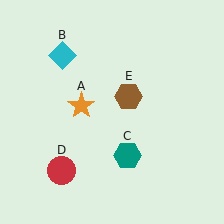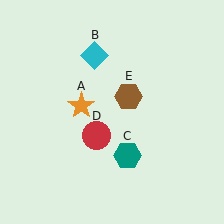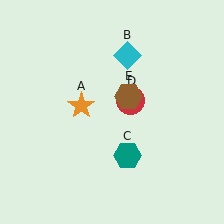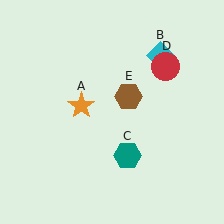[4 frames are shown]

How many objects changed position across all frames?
2 objects changed position: cyan diamond (object B), red circle (object D).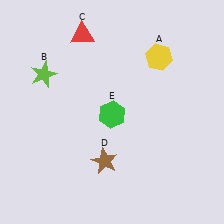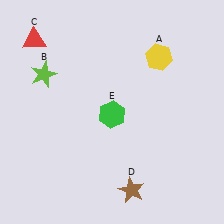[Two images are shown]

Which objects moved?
The objects that moved are: the red triangle (C), the brown star (D).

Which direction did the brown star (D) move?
The brown star (D) moved down.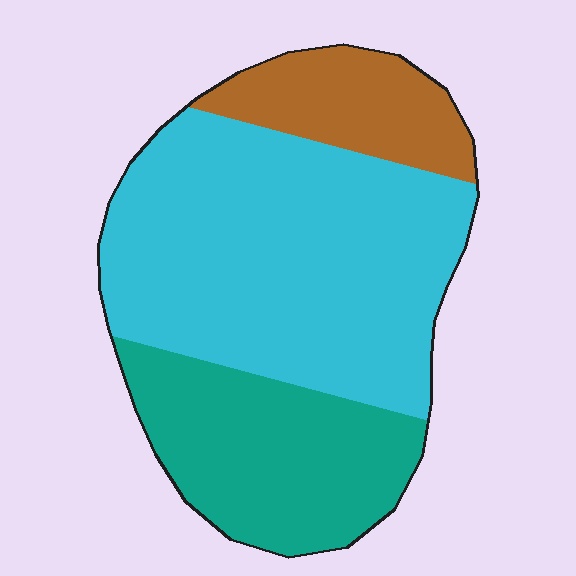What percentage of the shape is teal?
Teal covers 28% of the shape.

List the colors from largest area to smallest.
From largest to smallest: cyan, teal, brown.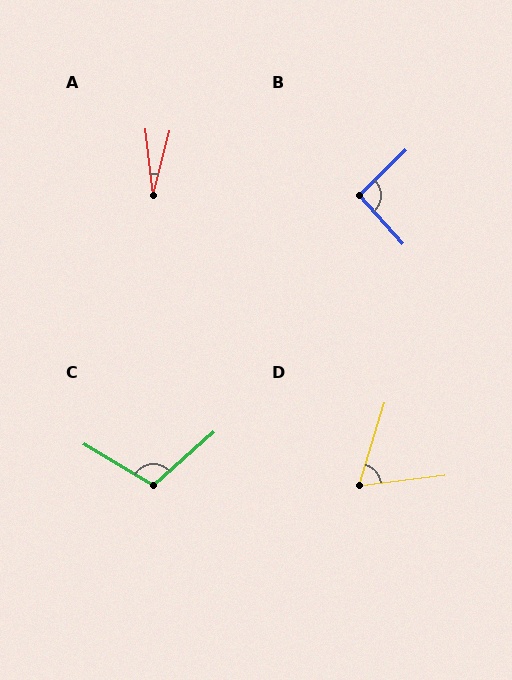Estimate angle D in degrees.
Approximately 66 degrees.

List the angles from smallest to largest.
A (20°), D (66°), B (93°), C (107°).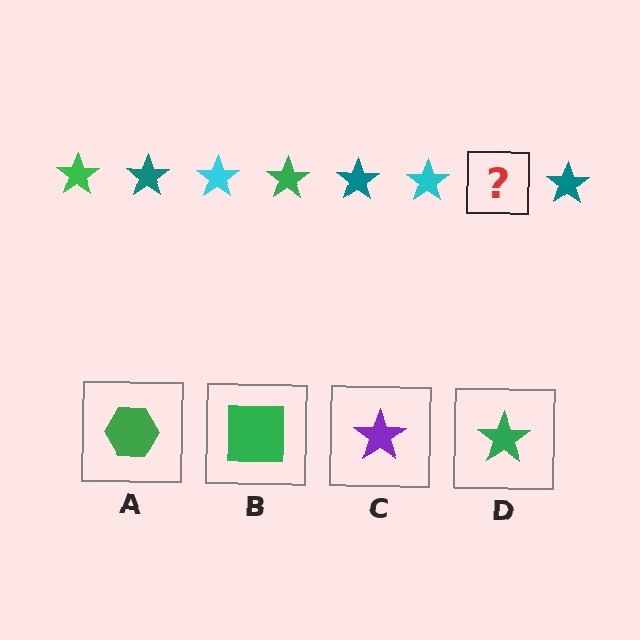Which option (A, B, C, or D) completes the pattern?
D.